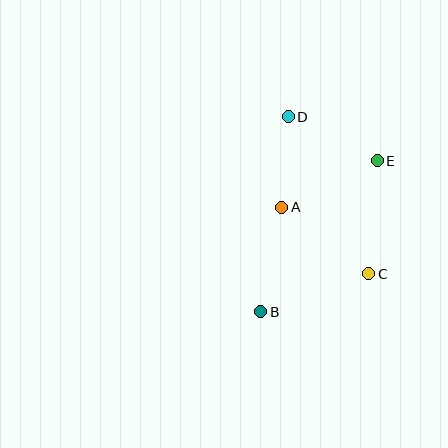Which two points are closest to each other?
Points A and D are closest to each other.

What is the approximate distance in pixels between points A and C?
The distance between A and C is approximately 110 pixels.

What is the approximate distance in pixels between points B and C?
The distance between B and C is approximately 115 pixels.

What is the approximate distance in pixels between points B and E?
The distance between B and E is approximately 191 pixels.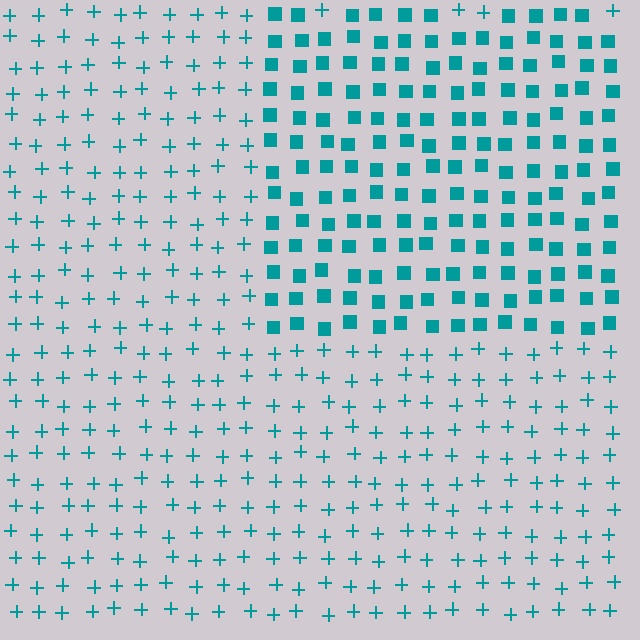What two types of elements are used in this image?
The image uses squares inside the rectangle region and plus signs outside it.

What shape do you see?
I see a rectangle.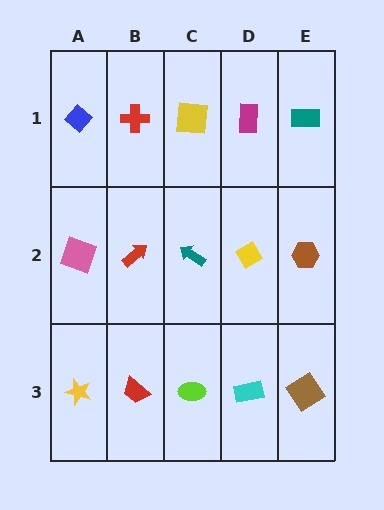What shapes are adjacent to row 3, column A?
A pink square (row 2, column A), a red trapezoid (row 3, column B).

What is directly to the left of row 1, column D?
A yellow square.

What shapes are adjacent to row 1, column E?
A brown hexagon (row 2, column E), a magenta rectangle (row 1, column D).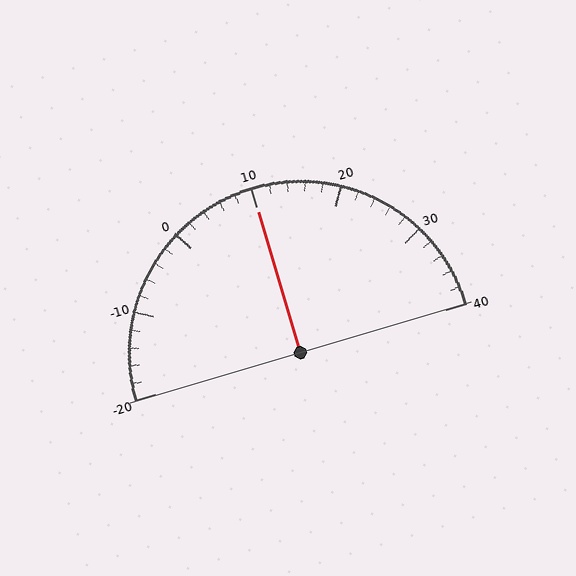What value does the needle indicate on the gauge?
The needle indicates approximately 10.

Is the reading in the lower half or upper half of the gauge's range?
The reading is in the upper half of the range (-20 to 40).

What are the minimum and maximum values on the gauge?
The gauge ranges from -20 to 40.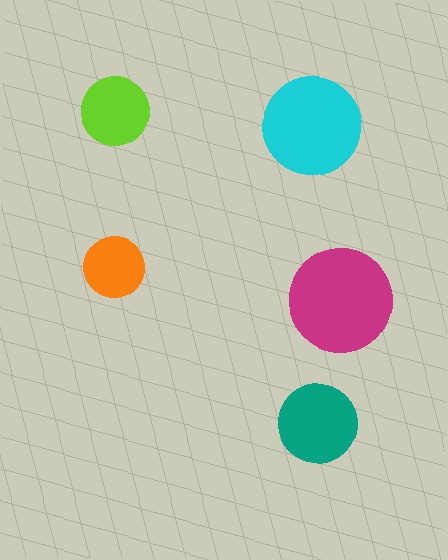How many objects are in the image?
There are 5 objects in the image.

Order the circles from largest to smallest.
the magenta one, the cyan one, the teal one, the lime one, the orange one.